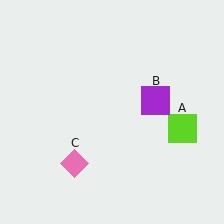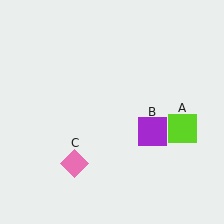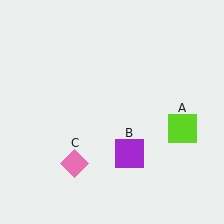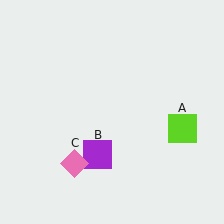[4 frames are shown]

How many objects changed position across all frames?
1 object changed position: purple square (object B).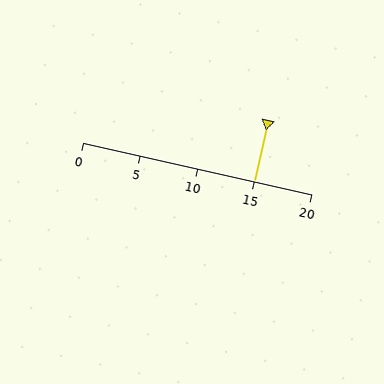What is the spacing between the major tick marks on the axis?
The major ticks are spaced 5 apart.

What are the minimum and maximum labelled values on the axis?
The axis runs from 0 to 20.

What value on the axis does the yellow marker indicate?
The marker indicates approximately 15.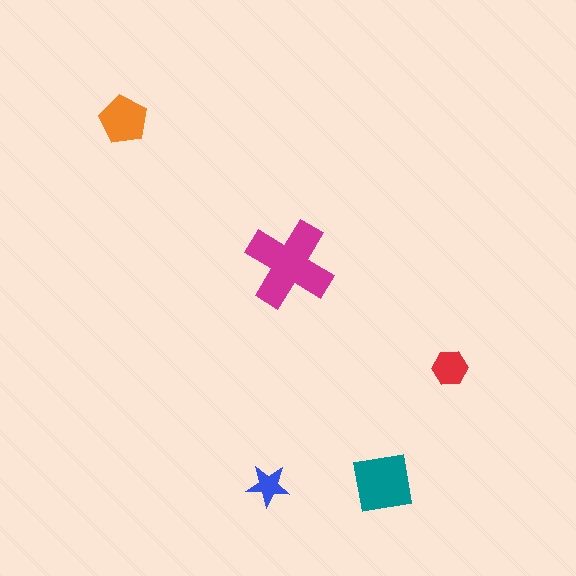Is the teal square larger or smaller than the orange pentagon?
Larger.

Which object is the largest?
The magenta cross.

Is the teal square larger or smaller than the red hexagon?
Larger.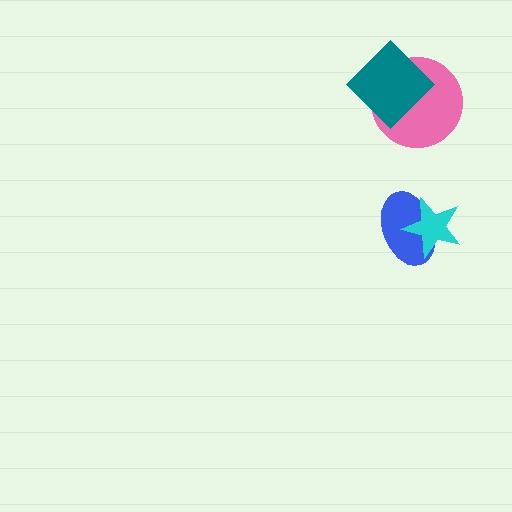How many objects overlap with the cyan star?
1 object overlaps with the cyan star.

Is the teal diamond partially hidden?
No, no other shape covers it.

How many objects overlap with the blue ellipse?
1 object overlaps with the blue ellipse.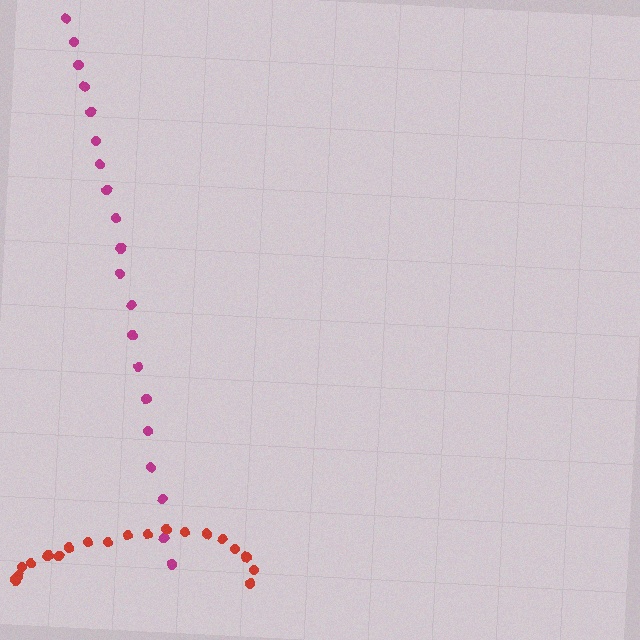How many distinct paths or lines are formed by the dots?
There are 2 distinct paths.